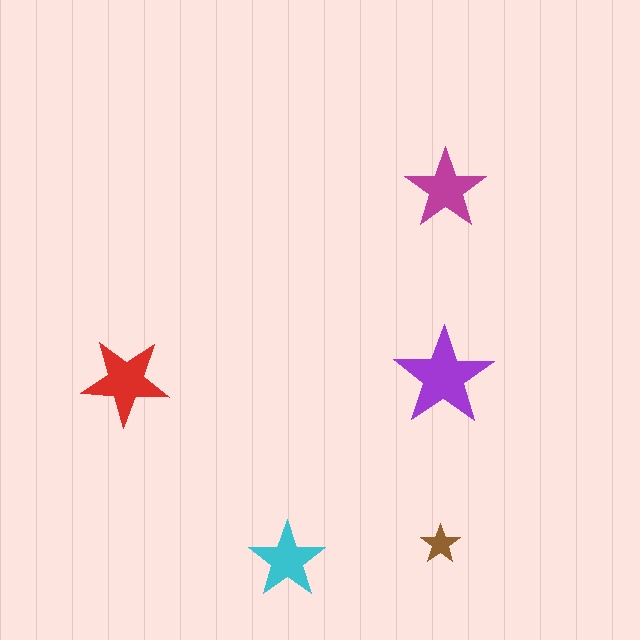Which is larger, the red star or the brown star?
The red one.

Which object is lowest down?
The cyan star is bottommost.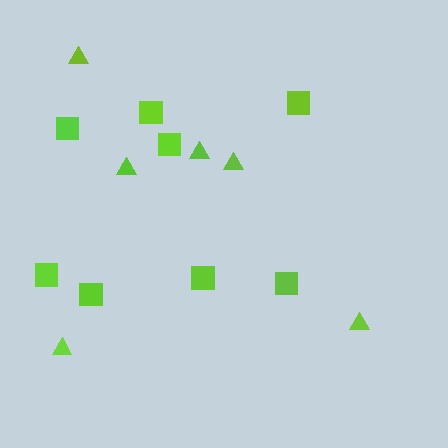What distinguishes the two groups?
There are 2 groups: one group of squares (8) and one group of triangles (6).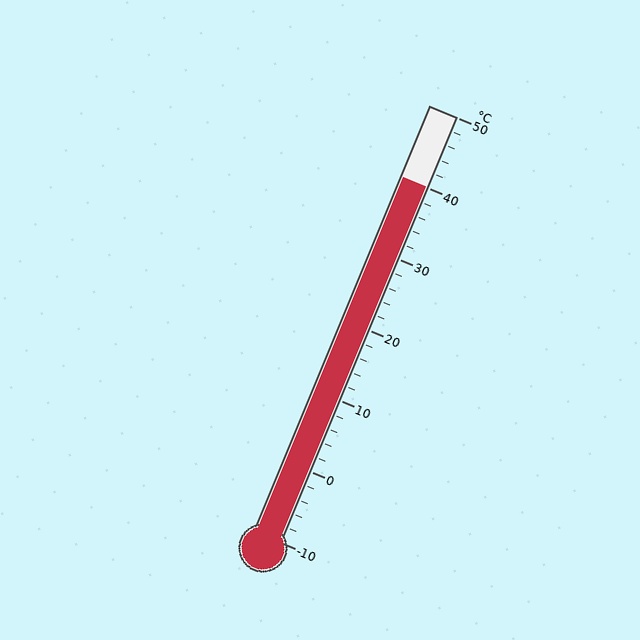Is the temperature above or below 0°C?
The temperature is above 0°C.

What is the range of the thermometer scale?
The thermometer scale ranges from -10°C to 50°C.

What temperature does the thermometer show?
The thermometer shows approximately 40°C.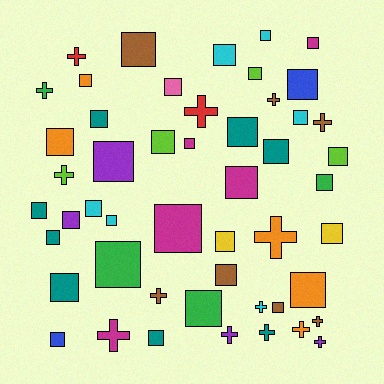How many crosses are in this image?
There are 15 crosses.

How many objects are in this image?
There are 50 objects.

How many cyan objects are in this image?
There are 6 cyan objects.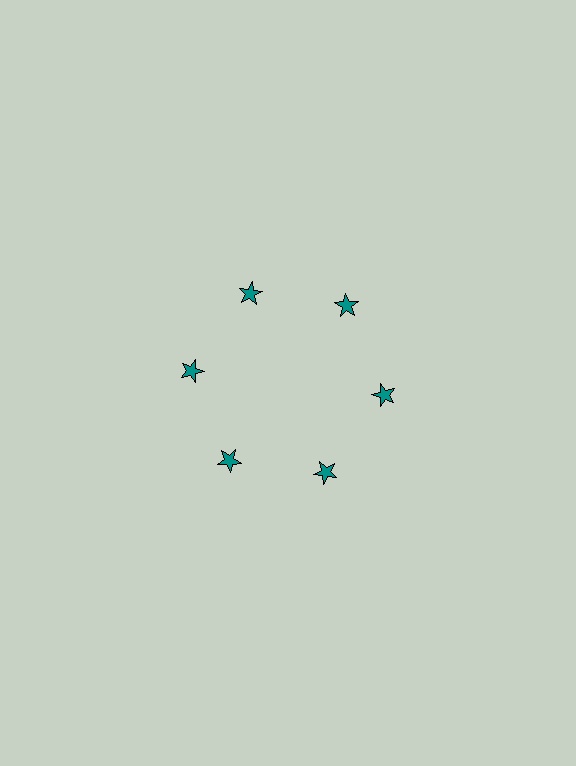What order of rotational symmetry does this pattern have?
This pattern has 6-fold rotational symmetry.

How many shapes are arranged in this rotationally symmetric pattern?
There are 6 shapes, arranged in 6 groups of 1.